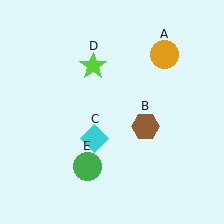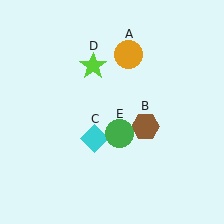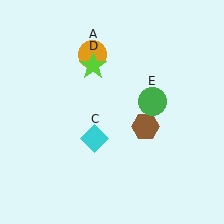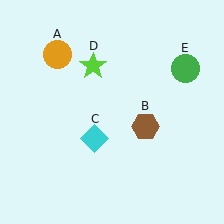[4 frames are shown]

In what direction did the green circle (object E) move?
The green circle (object E) moved up and to the right.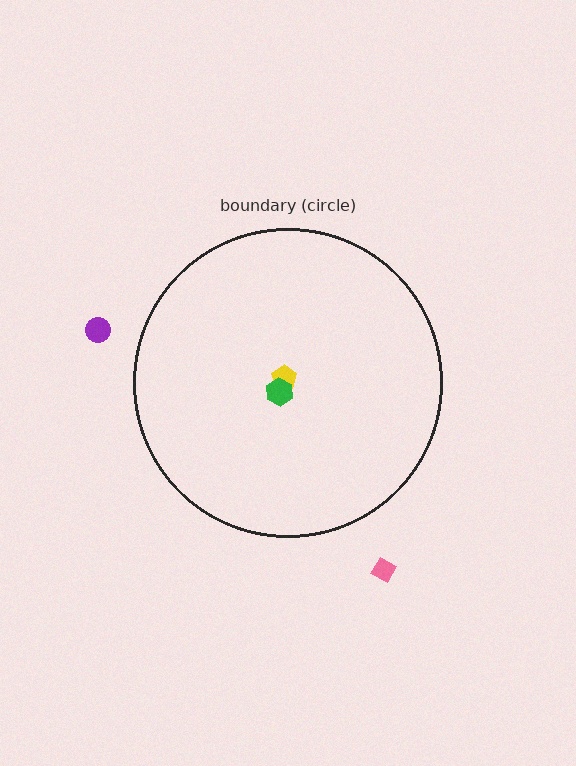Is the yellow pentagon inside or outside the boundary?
Inside.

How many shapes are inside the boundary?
2 inside, 2 outside.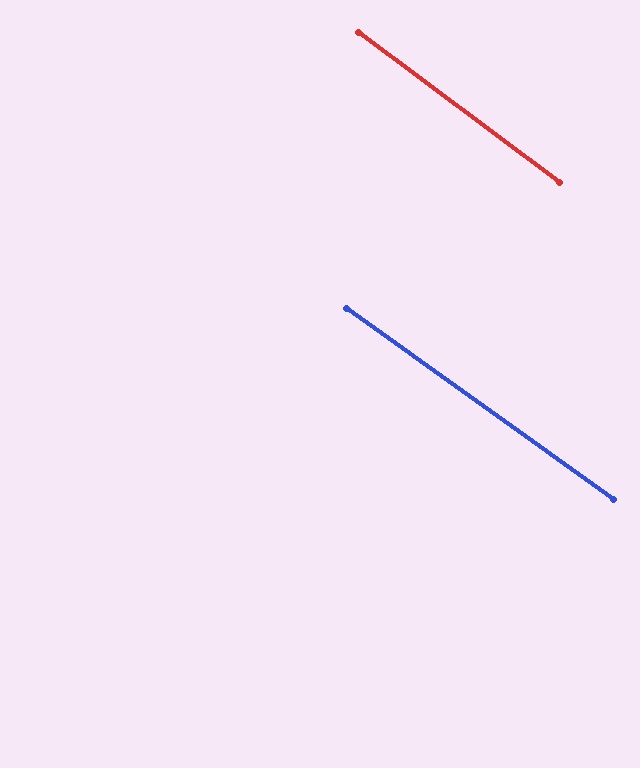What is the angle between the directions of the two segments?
Approximately 1 degree.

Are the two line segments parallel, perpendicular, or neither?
Parallel — their directions differ by only 1.0°.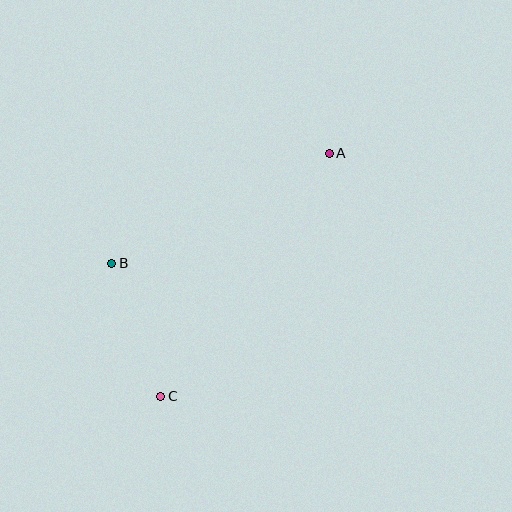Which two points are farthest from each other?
Points A and C are farthest from each other.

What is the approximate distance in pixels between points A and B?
The distance between A and B is approximately 244 pixels.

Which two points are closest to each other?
Points B and C are closest to each other.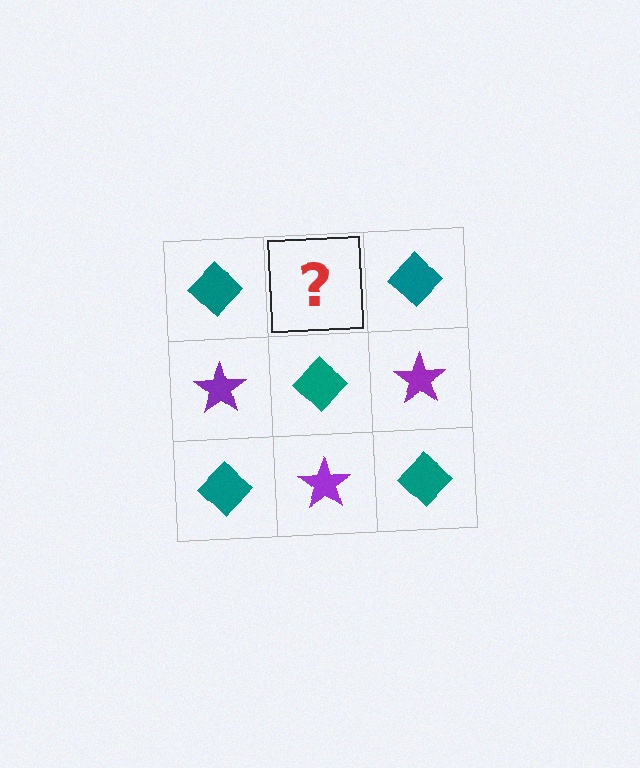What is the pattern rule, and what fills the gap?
The rule is that it alternates teal diamond and purple star in a checkerboard pattern. The gap should be filled with a purple star.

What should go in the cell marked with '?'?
The missing cell should contain a purple star.